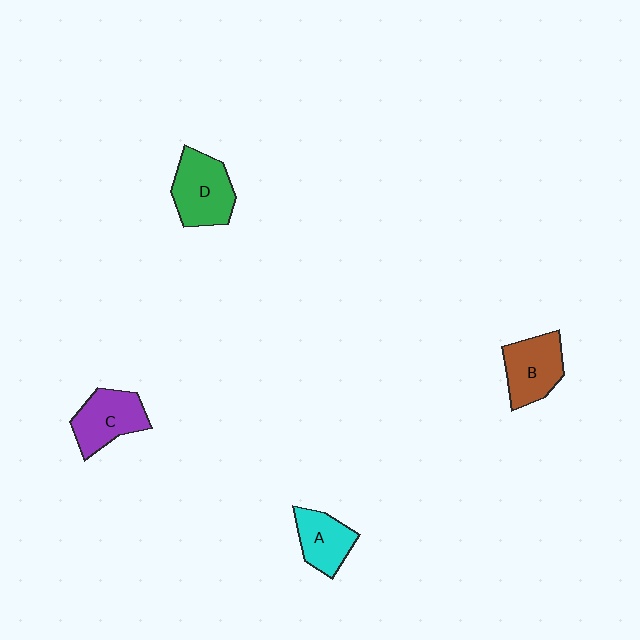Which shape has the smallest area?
Shape A (cyan).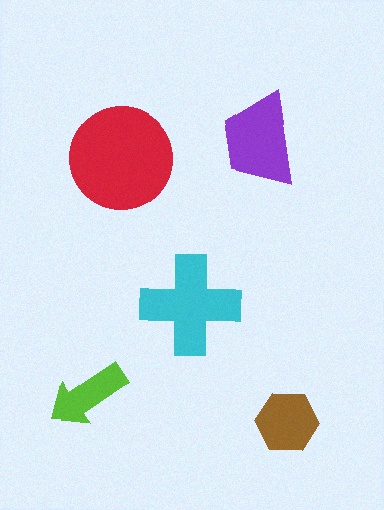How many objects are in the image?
There are 5 objects in the image.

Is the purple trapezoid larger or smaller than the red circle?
Smaller.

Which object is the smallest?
The lime arrow.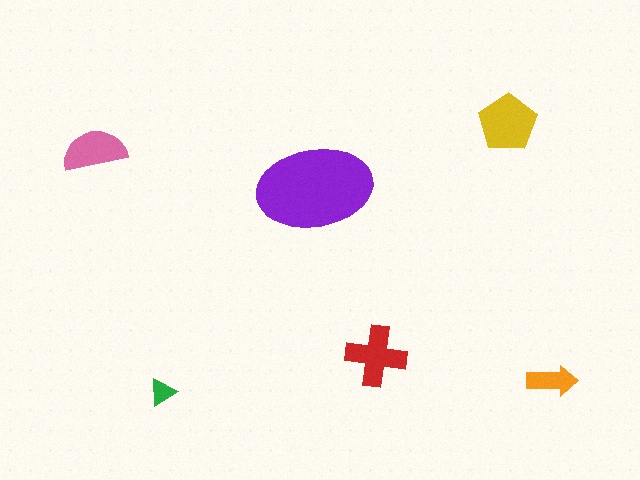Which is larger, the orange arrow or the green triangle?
The orange arrow.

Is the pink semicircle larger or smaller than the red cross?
Smaller.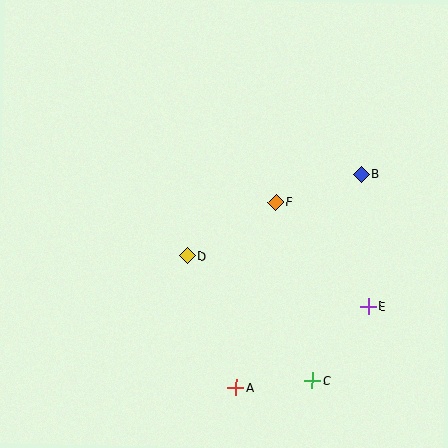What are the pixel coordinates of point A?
Point A is at (236, 388).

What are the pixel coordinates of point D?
Point D is at (187, 256).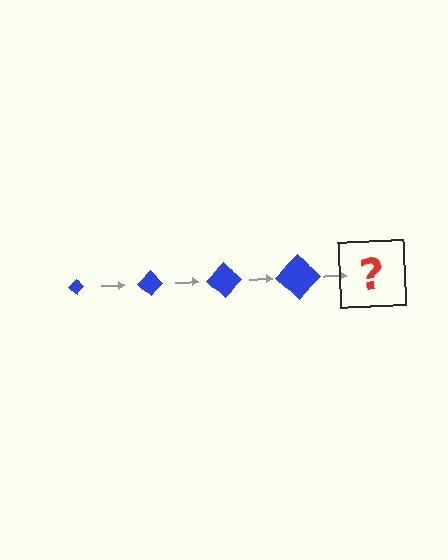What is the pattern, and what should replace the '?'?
The pattern is that the diamond gets progressively larger each step. The '?' should be a blue diamond, larger than the previous one.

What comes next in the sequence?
The next element should be a blue diamond, larger than the previous one.